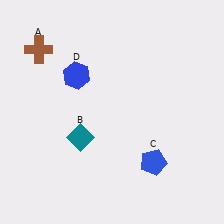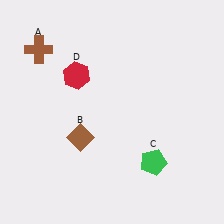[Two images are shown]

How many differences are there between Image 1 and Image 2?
There are 3 differences between the two images.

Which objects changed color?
B changed from teal to brown. C changed from blue to green. D changed from blue to red.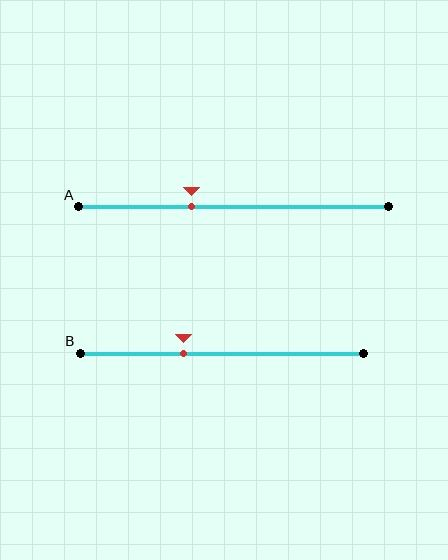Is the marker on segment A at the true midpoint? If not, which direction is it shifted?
No, the marker on segment A is shifted to the left by about 14% of the segment length.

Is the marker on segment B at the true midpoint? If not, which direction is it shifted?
No, the marker on segment B is shifted to the left by about 14% of the segment length.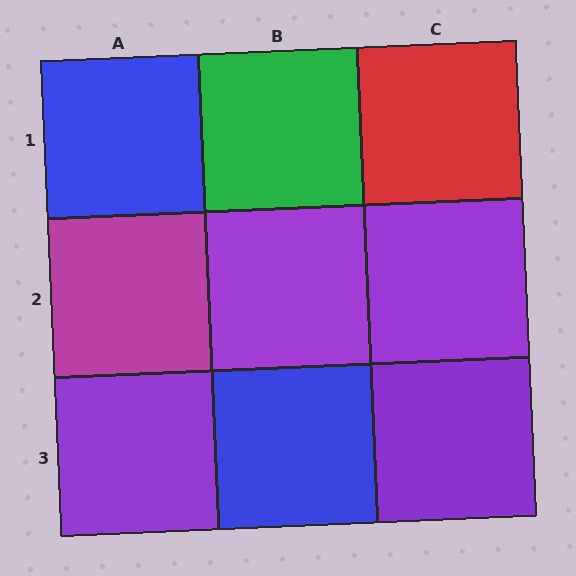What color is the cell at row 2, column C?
Purple.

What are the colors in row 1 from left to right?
Blue, green, red.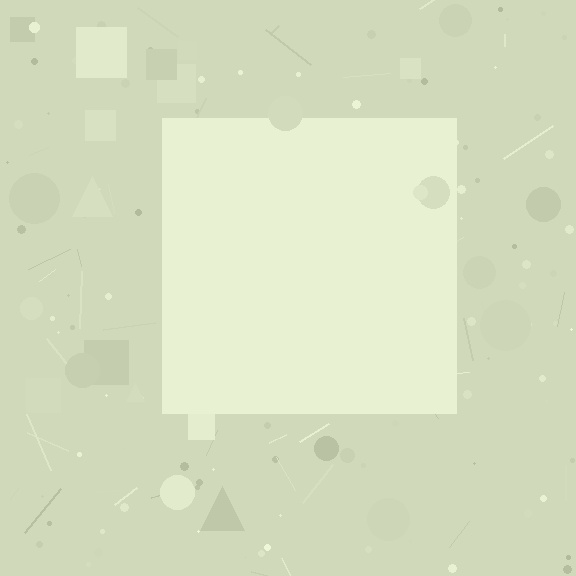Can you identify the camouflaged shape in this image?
The camouflaged shape is a square.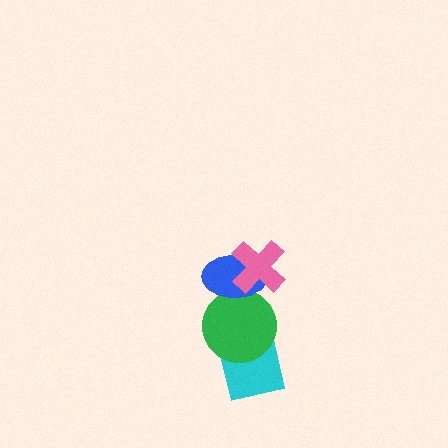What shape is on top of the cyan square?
The green circle is on top of the cyan square.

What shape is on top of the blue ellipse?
The pink cross is on top of the blue ellipse.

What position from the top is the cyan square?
The cyan square is 4th from the top.